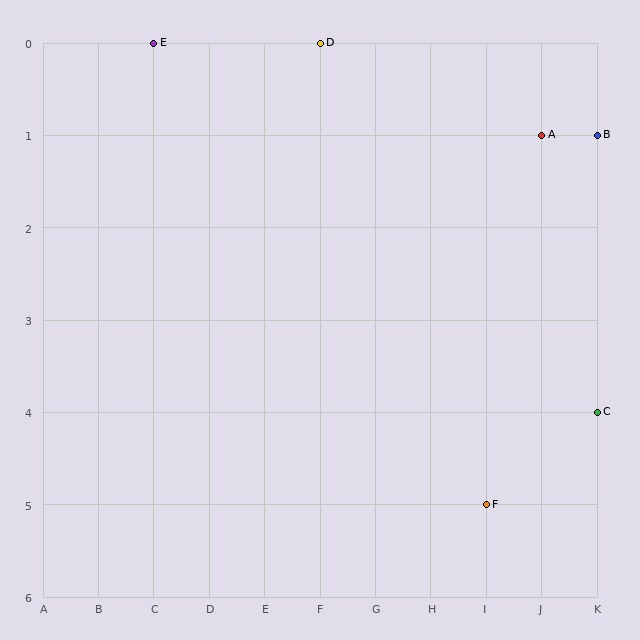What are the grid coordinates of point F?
Point F is at grid coordinates (I, 5).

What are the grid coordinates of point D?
Point D is at grid coordinates (F, 0).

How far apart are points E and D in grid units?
Points E and D are 3 columns apart.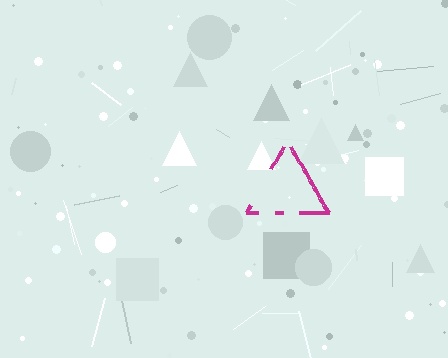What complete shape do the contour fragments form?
The contour fragments form a triangle.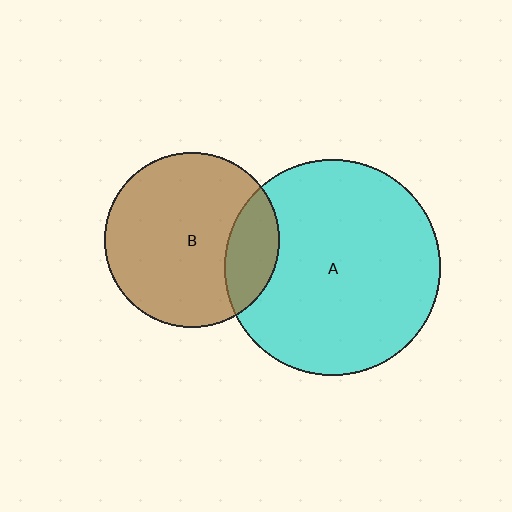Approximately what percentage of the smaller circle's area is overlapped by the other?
Approximately 20%.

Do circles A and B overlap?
Yes.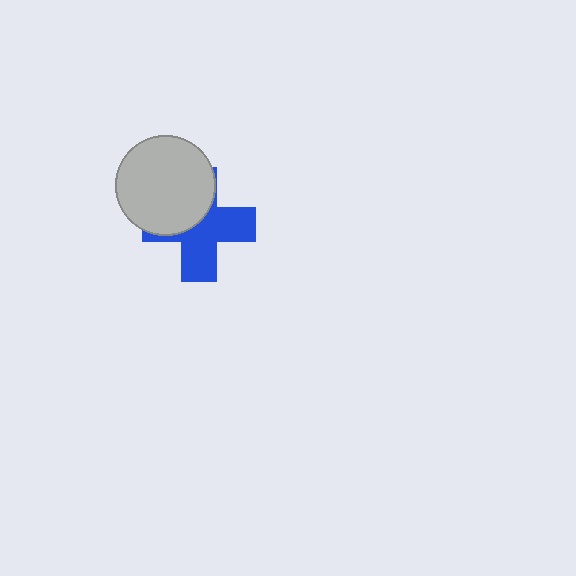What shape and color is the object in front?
The object in front is a light gray circle.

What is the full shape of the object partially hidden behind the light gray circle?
The partially hidden object is a blue cross.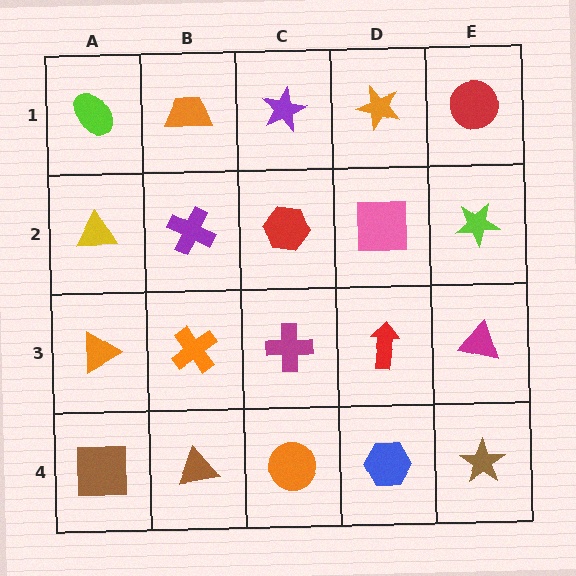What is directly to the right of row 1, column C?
An orange star.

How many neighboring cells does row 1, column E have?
2.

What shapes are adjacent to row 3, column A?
A yellow triangle (row 2, column A), a brown square (row 4, column A), an orange cross (row 3, column B).